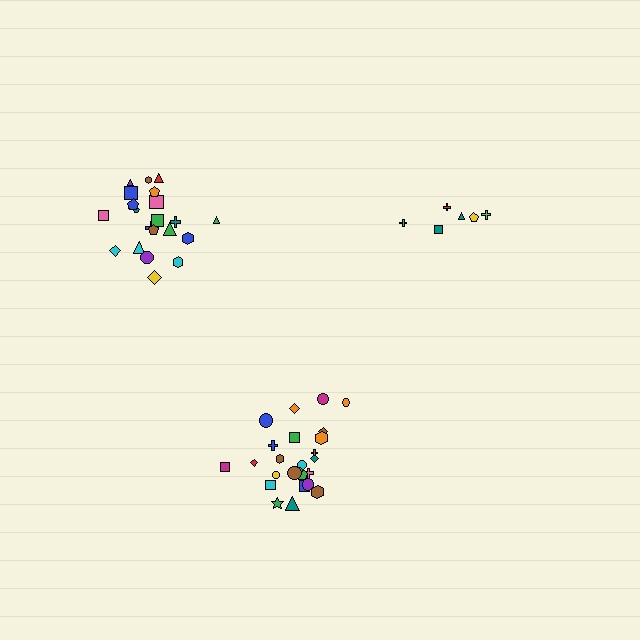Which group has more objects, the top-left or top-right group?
The top-left group.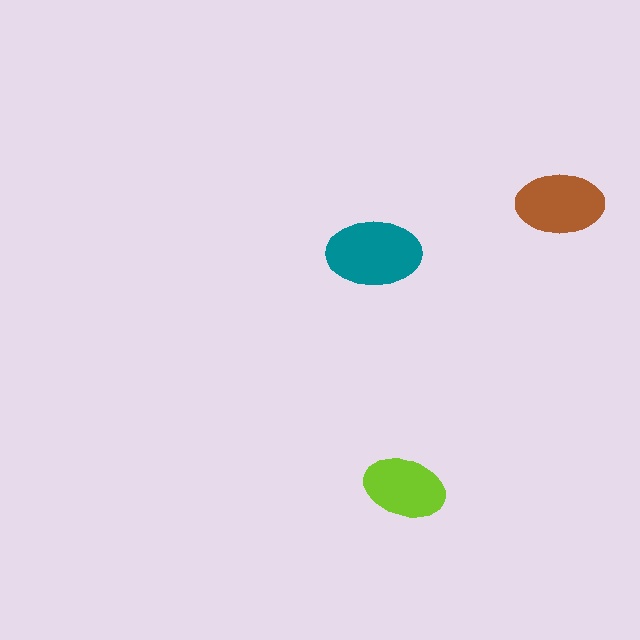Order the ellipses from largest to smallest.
the teal one, the brown one, the lime one.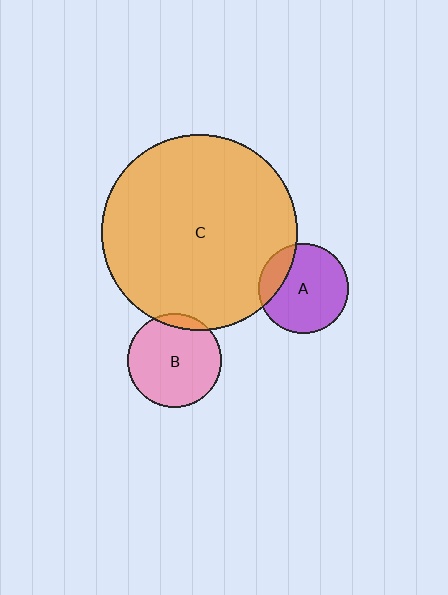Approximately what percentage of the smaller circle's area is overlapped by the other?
Approximately 20%.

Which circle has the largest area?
Circle C (orange).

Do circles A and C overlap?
Yes.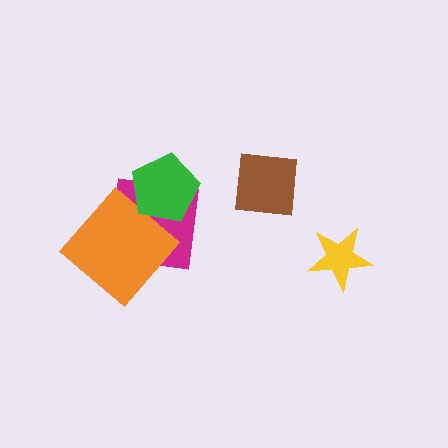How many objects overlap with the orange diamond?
1 object overlaps with the orange diamond.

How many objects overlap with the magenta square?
2 objects overlap with the magenta square.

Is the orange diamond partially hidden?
No, no other shape covers it.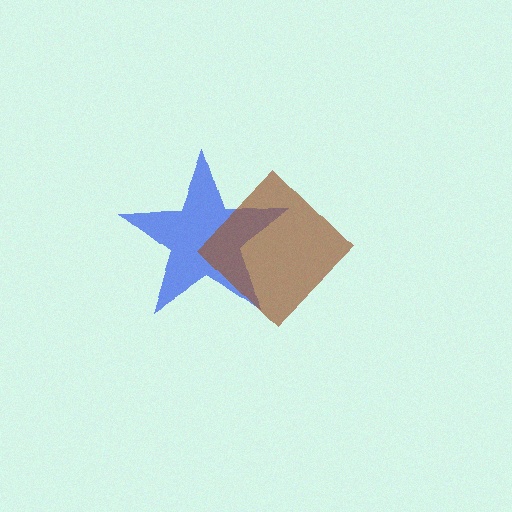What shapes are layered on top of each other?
The layered shapes are: a blue star, a brown diamond.